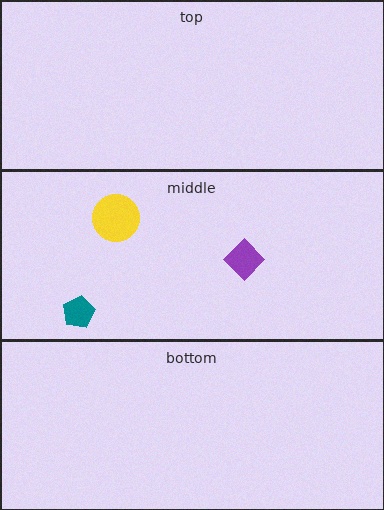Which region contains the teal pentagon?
The middle region.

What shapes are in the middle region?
The yellow circle, the purple diamond, the teal pentagon.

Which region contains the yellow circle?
The middle region.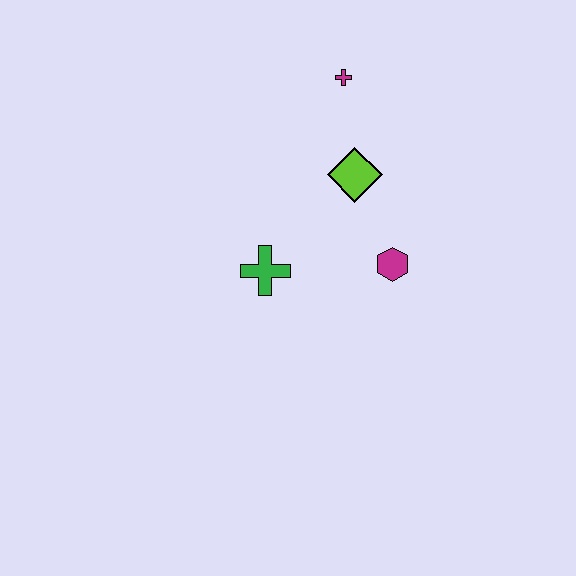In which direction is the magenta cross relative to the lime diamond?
The magenta cross is above the lime diamond.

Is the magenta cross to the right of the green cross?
Yes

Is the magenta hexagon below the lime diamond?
Yes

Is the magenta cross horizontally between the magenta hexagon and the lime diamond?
No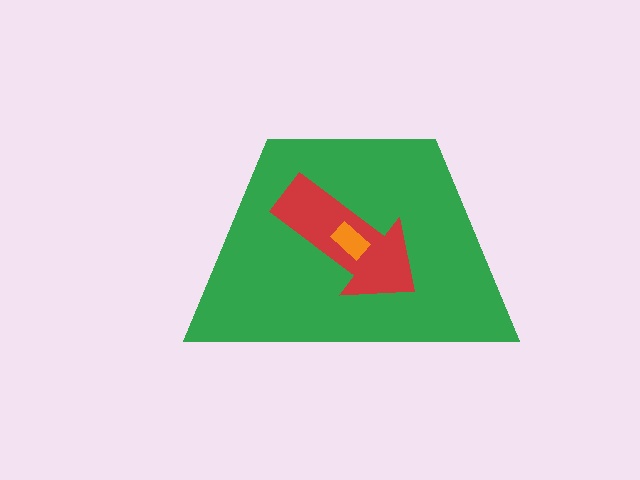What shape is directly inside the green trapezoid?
The red arrow.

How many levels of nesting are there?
3.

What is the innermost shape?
The orange rectangle.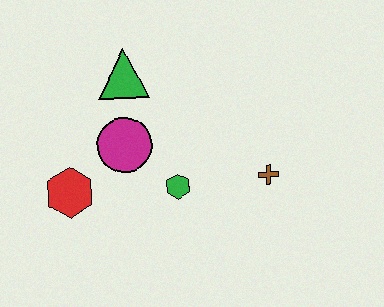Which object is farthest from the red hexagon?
The brown cross is farthest from the red hexagon.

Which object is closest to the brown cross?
The green hexagon is closest to the brown cross.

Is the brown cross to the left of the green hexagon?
No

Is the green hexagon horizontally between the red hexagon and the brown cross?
Yes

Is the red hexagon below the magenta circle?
Yes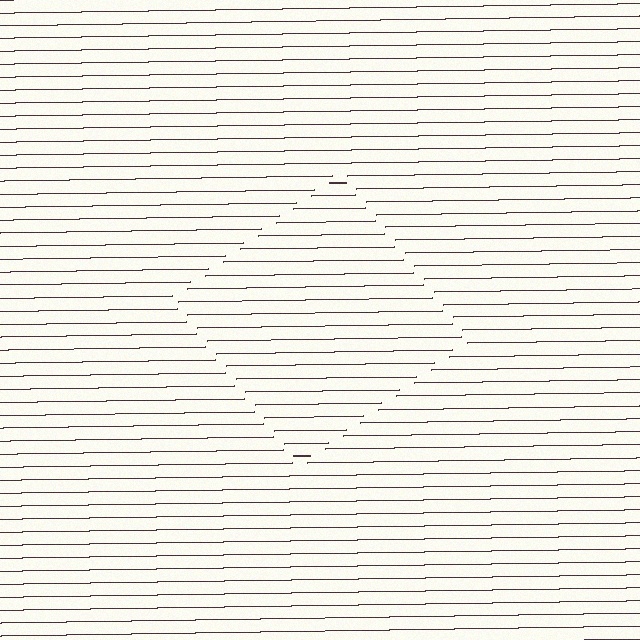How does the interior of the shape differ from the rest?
The interior of the shape contains the same grating, shifted by half a period — the contour is defined by the phase discontinuity where line-ends from the inner and outer gratings abut.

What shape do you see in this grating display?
An illusory square. The interior of the shape contains the same grating, shifted by half a period — the contour is defined by the phase discontinuity where line-ends from the inner and outer gratings abut.